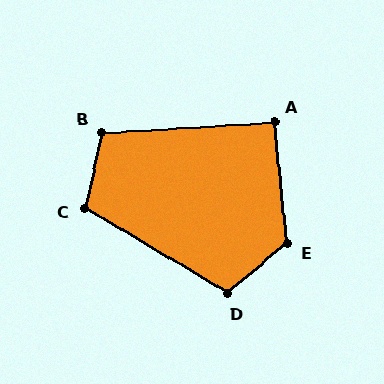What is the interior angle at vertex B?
Approximately 106 degrees (obtuse).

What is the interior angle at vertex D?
Approximately 109 degrees (obtuse).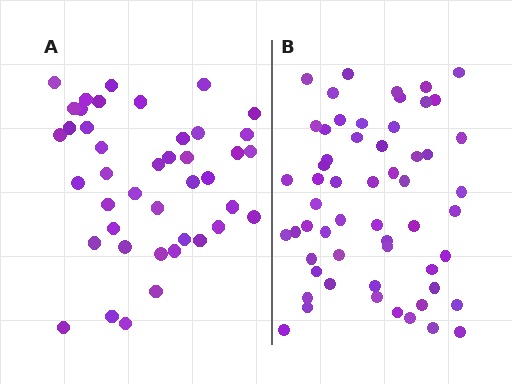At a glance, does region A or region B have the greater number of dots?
Region B (the right region) has more dots.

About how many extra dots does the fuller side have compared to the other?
Region B has approximately 15 more dots than region A.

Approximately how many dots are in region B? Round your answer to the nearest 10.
About 60 dots. (The exact count is 57, which rounds to 60.)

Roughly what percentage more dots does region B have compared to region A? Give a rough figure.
About 35% more.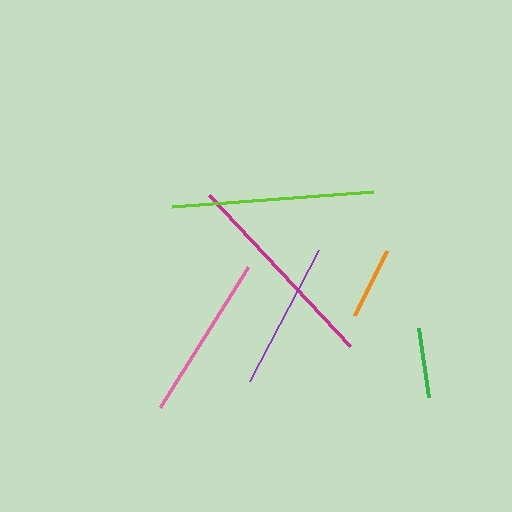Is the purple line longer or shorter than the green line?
The purple line is longer than the green line.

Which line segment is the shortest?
The green line is the shortest at approximately 70 pixels.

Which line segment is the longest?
The magenta line is the longest at approximately 207 pixels.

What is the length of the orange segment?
The orange segment is approximately 73 pixels long.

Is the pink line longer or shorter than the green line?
The pink line is longer than the green line.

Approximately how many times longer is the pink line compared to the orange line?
The pink line is approximately 2.3 times the length of the orange line.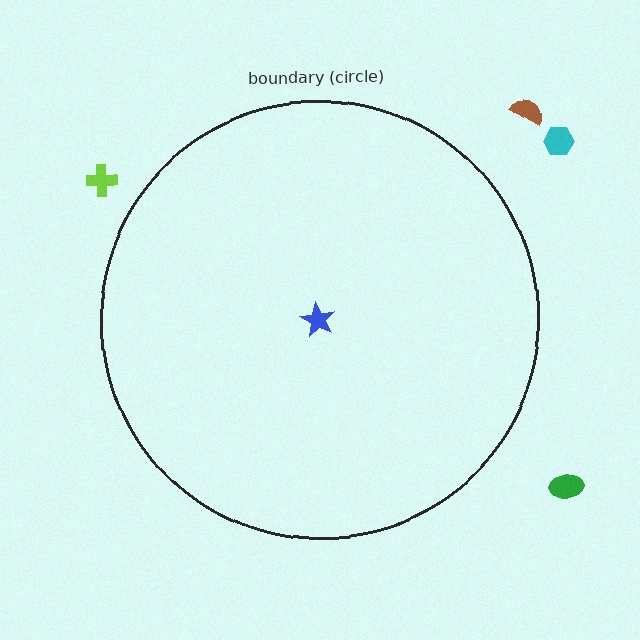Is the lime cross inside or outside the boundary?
Outside.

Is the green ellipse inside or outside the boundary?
Outside.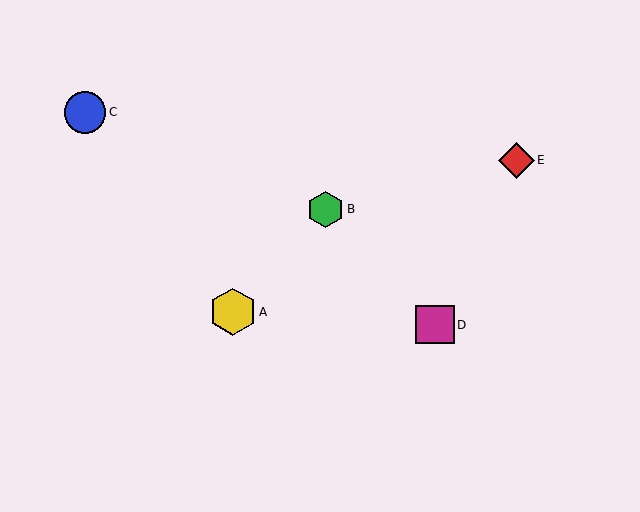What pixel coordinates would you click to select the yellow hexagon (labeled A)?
Click at (233, 312) to select the yellow hexagon A.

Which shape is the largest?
The yellow hexagon (labeled A) is the largest.